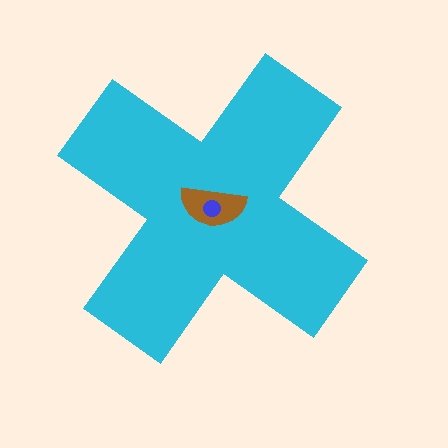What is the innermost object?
The blue circle.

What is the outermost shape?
The cyan cross.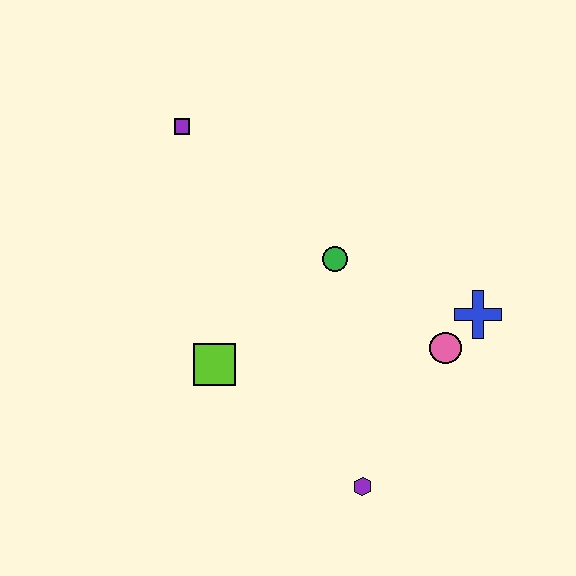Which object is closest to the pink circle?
The blue cross is closest to the pink circle.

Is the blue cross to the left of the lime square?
No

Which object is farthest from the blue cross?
The purple square is farthest from the blue cross.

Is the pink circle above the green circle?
No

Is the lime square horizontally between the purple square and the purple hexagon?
Yes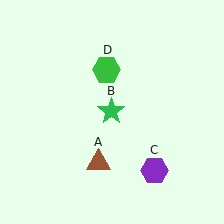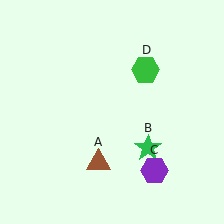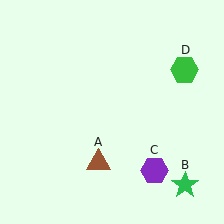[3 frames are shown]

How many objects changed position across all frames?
2 objects changed position: green star (object B), green hexagon (object D).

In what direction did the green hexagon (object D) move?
The green hexagon (object D) moved right.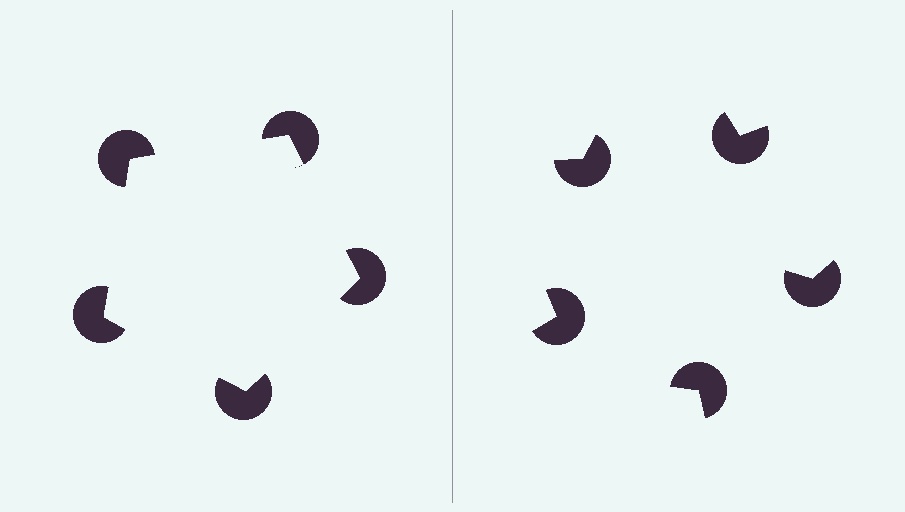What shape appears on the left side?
An illusory pentagon.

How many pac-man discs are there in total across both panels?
10 — 5 on each side.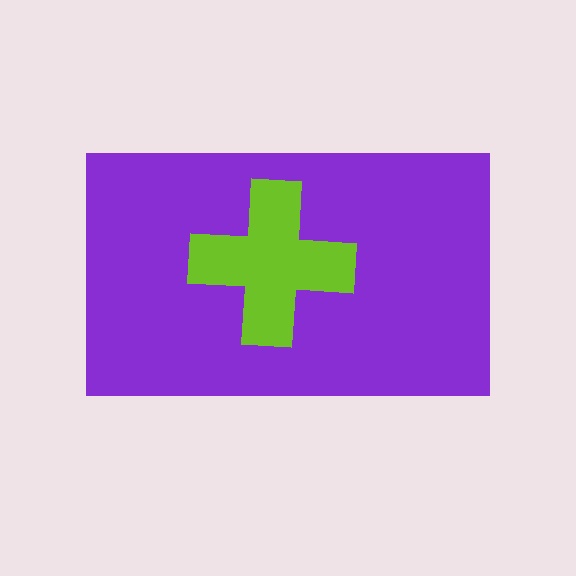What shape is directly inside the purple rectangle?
The lime cross.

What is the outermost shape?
The purple rectangle.